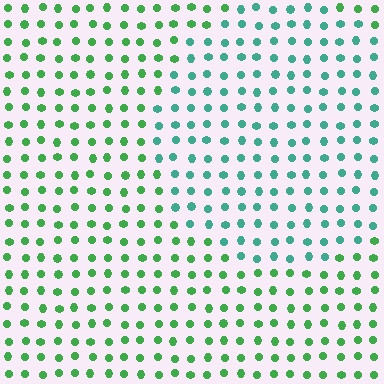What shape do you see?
I see a circle.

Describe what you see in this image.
The image is filled with small green elements in a uniform arrangement. A circle-shaped region is visible where the elements are tinted to a slightly different hue, forming a subtle color boundary.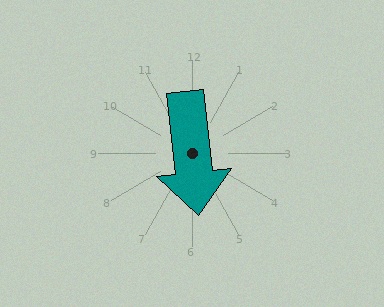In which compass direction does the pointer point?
South.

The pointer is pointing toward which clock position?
Roughly 6 o'clock.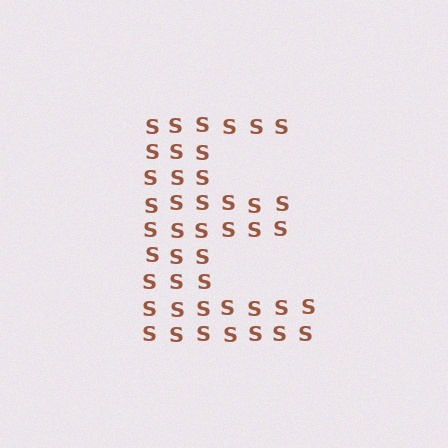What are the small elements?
The small elements are letter S's.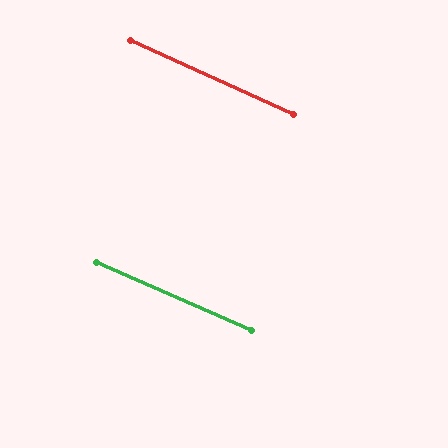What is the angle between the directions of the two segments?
Approximately 1 degree.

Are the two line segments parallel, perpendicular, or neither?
Parallel — their directions differ by only 0.8°.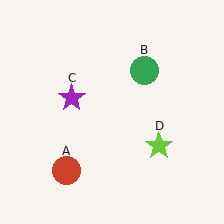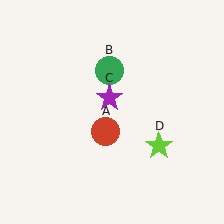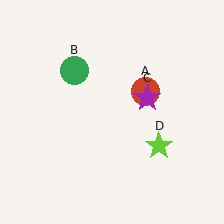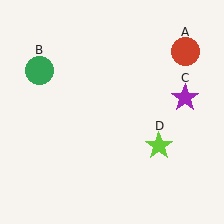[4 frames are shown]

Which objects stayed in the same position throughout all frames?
Lime star (object D) remained stationary.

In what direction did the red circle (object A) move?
The red circle (object A) moved up and to the right.